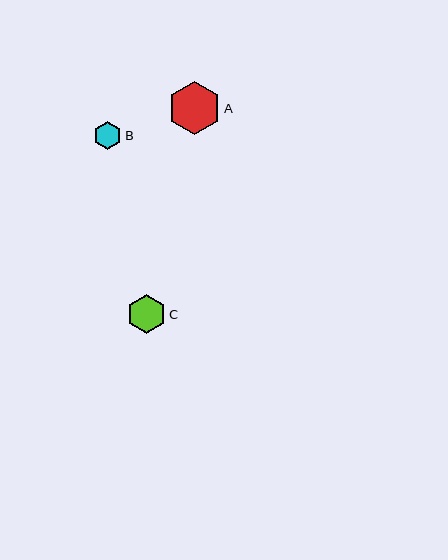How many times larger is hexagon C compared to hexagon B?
Hexagon C is approximately 1.4 times the size of hexagon B.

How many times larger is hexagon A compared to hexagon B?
Hexagon A is approximately 1.9 times the size of hexagon B.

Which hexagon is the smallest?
Hexagon B is the smallest with a size of approximately 28 pixels.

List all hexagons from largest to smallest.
From largest to smallest: A, C, B.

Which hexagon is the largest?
Hexagon A is the largest with a size of approximately 53 pixels.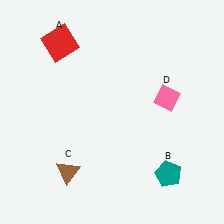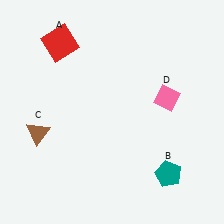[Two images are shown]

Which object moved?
The brown triangle (C) moved up.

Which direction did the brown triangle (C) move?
The brown triangle (C) moved up.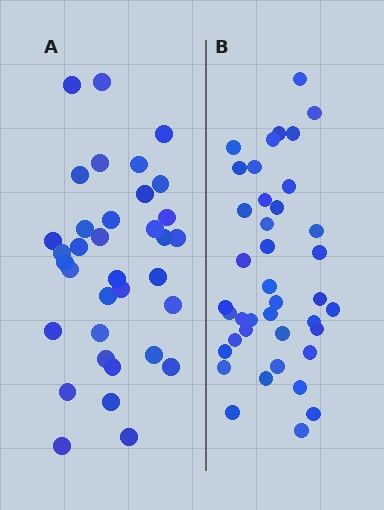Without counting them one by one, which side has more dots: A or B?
Region B (the right region) has more dots.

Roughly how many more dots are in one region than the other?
Region B has about 5 more dots than region A.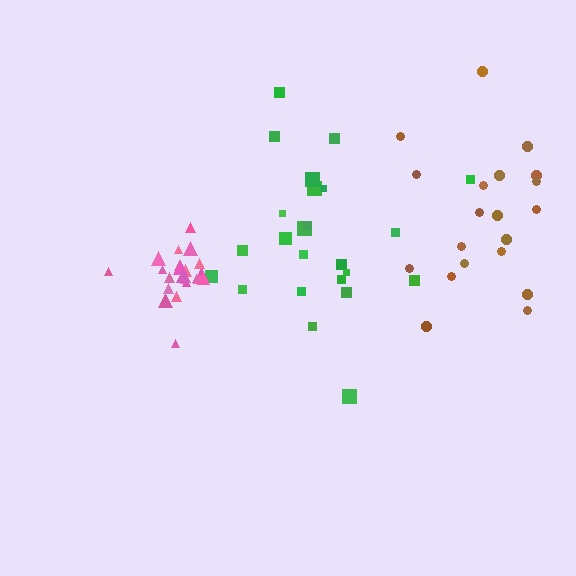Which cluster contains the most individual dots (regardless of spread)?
Green (24).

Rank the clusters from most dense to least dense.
pink, green, brown.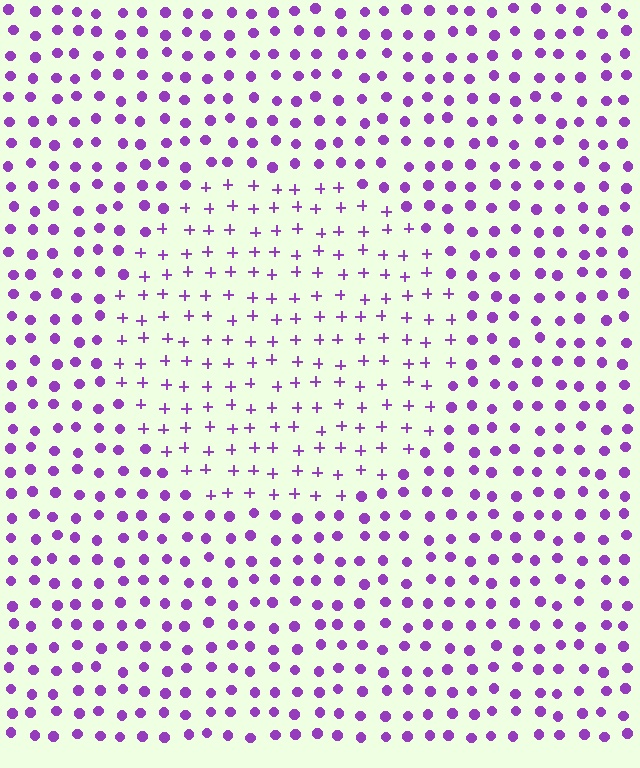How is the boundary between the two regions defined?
The boundary is defined by a change in element shape: plus signs inside vs. circles outside. All elements share the same color and spacing.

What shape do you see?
I see a circle.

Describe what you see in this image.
The image is filled with small purple elements arranged in a uniform grid. A circle-shaped region contains plus signs, while the surrounding area contains circles. The boundary is defined purely by the change in element shape.